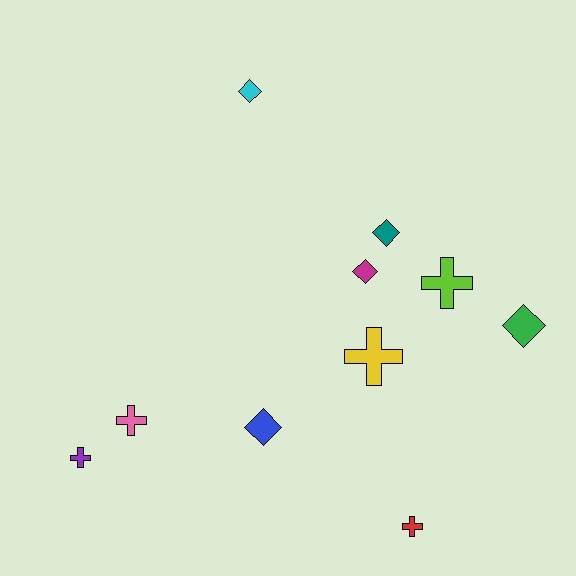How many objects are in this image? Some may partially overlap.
There are 10 objects.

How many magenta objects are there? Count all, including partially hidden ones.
There is 1 magenta object.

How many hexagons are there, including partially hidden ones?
There are no hexagons.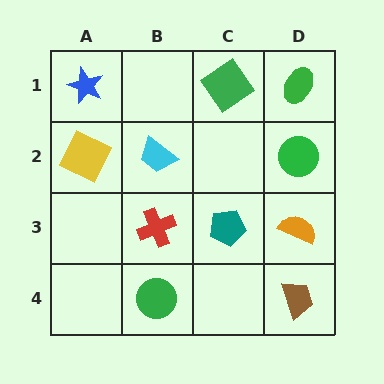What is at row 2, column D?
A green circle.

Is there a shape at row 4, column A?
No, that cell is empty.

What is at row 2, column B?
A cyan trapezoid.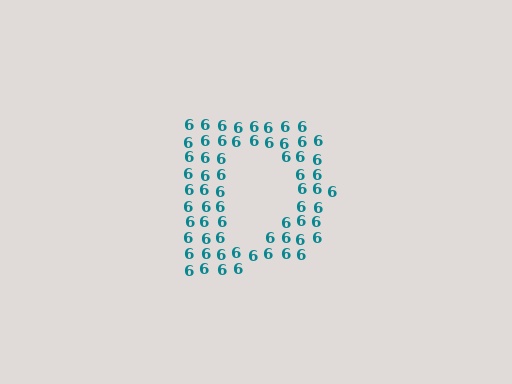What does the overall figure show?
The overall figure shows the letter D.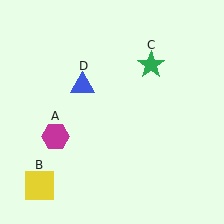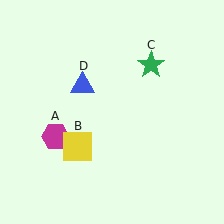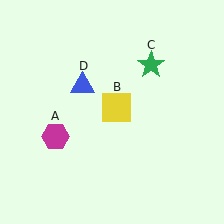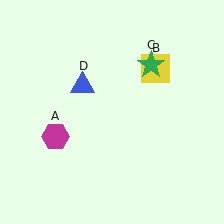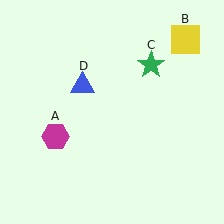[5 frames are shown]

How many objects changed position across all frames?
1 object changed position: yellow square (object B).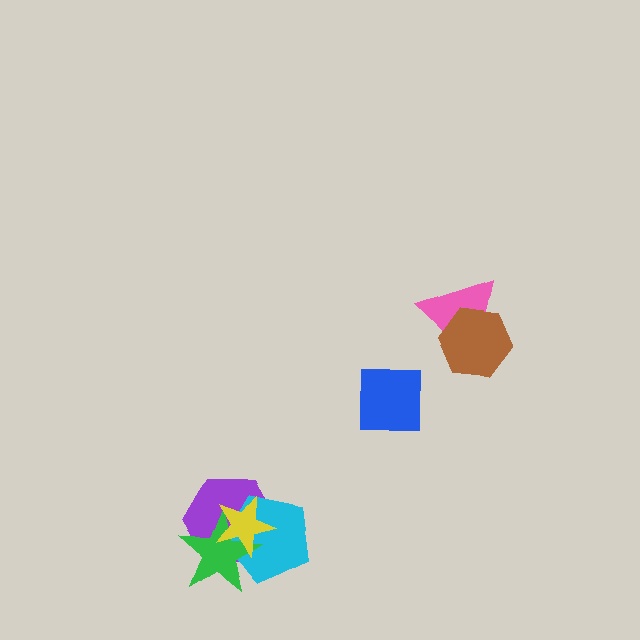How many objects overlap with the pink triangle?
1 object overlaps with the pink triangle.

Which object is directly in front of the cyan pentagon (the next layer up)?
The green star is directly in front of the cyan pentagon.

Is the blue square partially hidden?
No, no other shape covers it.